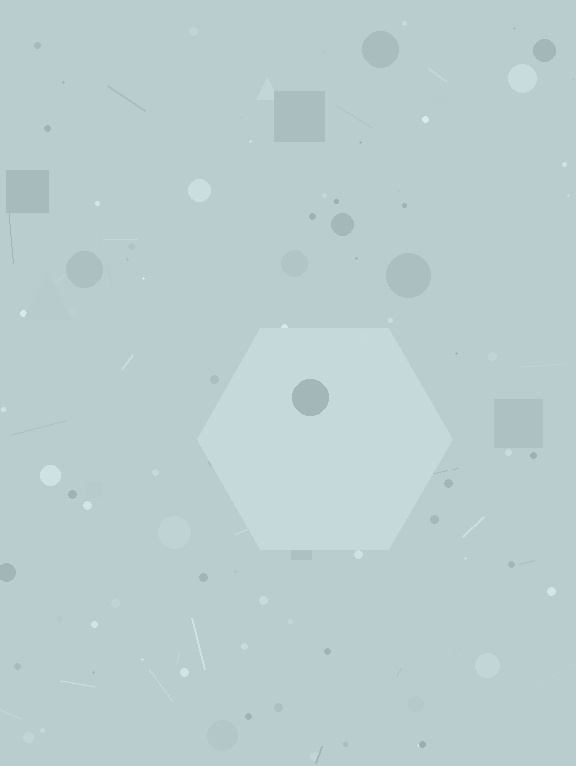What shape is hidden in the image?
A hexagon is hidden in the image.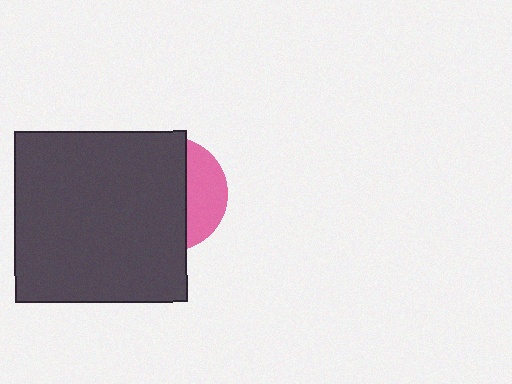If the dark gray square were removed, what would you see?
You would see the complete pink circle.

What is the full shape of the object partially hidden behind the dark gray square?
The partially hidden object is a pink circle.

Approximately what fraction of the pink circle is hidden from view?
Roughly 68% of the pink circle is hidden behind the dark gray square.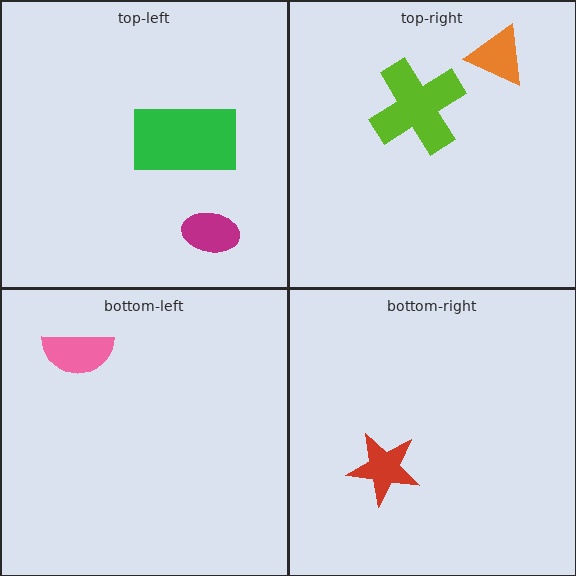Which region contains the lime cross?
The top-right region.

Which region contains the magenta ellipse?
The top-left region.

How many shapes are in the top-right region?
2.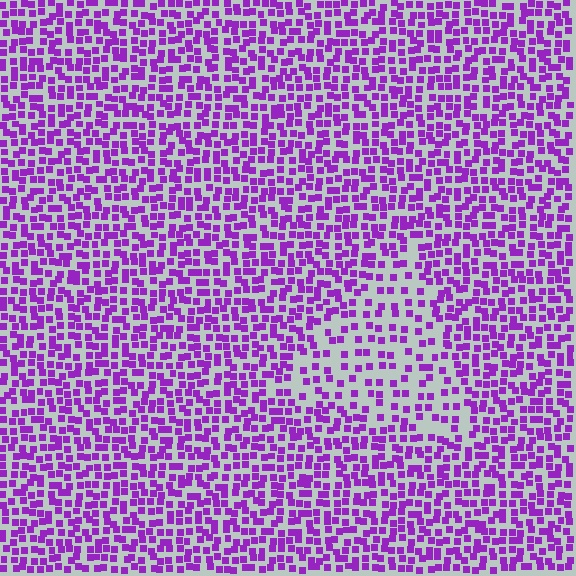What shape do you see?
I see a triangle.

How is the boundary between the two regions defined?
The boundary is defined by a change in element density (approximately 2.0x ratio). All elements are the same color, size, and shape.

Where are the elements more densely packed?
The elements are more densely packed outside the triangle boundary.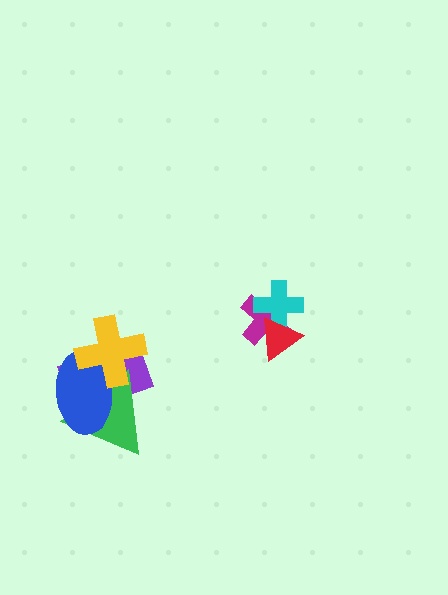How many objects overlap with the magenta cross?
2 objects overlap with the magenta cross.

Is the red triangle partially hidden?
No, no other shape covers it.